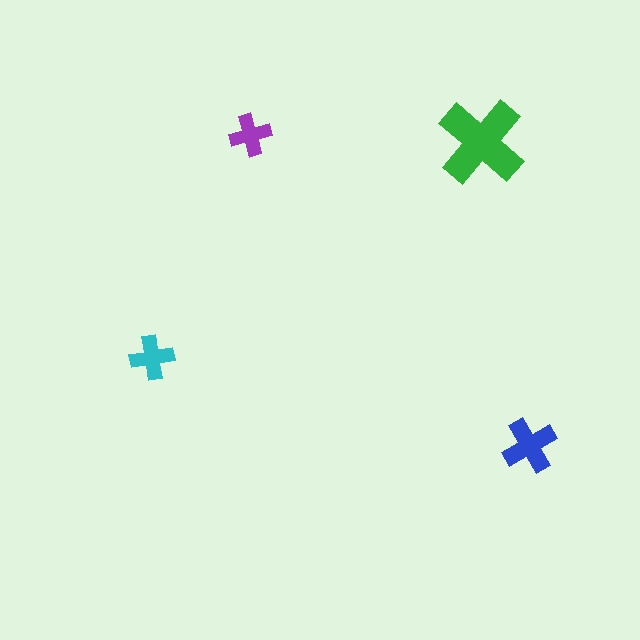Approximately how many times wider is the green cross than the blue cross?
About 1.5 times wider.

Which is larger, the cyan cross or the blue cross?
The blue one.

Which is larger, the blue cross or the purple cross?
The blue one.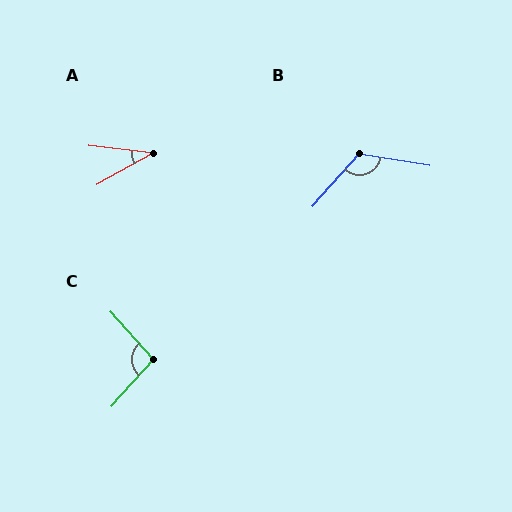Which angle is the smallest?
A, at approximately 36 degrees.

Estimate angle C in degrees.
Approximately 97 degrees.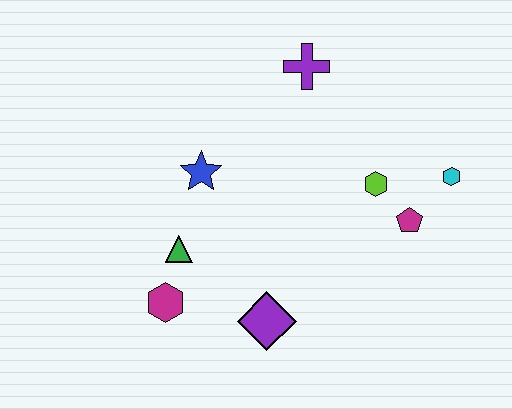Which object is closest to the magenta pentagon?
The lime hexagon is closest to the magenta pentagon.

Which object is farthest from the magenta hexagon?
The cyan hexagon is farthest from the magenta hexagon.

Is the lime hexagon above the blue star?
No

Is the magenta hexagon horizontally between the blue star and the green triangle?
No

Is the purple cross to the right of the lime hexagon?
No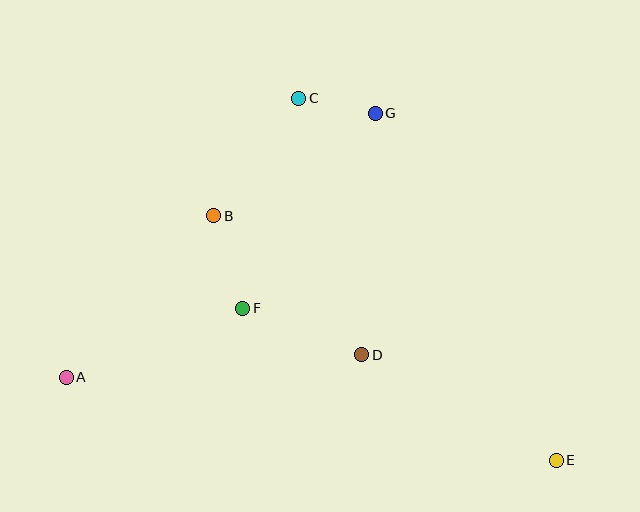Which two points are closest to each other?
Points C and G are closest to each other.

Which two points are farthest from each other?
Points A and E are farthest from each other.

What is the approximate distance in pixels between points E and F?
The distance between E and F is approximately 348 pixels.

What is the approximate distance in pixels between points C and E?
The distance between C and E is approximately 444 pixels.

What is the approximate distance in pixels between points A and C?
The distance between A and C is approximately 363 pixels.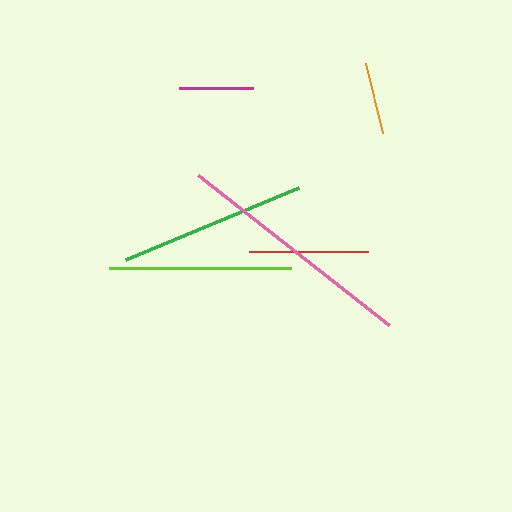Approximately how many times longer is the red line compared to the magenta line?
The red line is approximately 1.6 times the length of the magenta line.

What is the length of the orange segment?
The orange segment is approximately 72 pixels long.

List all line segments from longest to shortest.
From longest to shortest: pink, green, lime, red, magenta, orange.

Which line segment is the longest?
The pink line is the longest at approximately 243 pixels.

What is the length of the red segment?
The red segment is approximately 120 pixels long.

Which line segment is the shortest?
The orange line is the shortest at approximately 72 pixels.